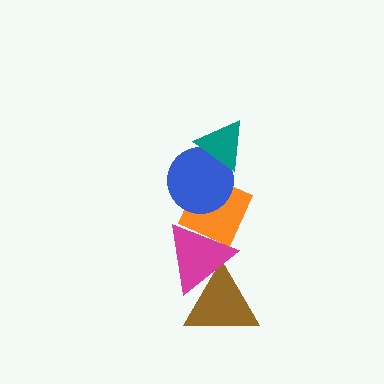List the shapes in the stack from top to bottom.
From top to bottom: the teal triangle, the blue circle, the orange diamond, the magenta triangle, the brown triangle.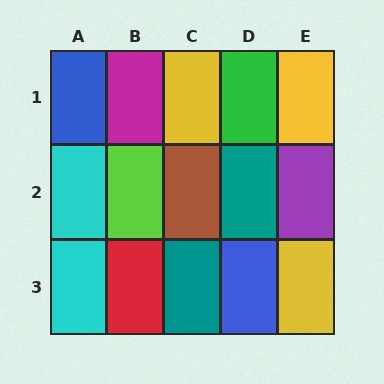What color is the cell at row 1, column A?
Blue.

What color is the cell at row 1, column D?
Green.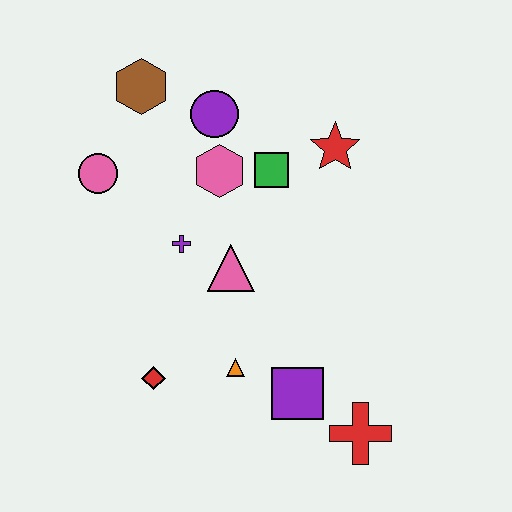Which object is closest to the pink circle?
The brown hexagon is closest to the pink circle.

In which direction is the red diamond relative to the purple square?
The red diamond is to the left of the purple square.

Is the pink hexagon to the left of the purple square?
Yes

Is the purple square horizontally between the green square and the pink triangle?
No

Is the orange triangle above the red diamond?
Yes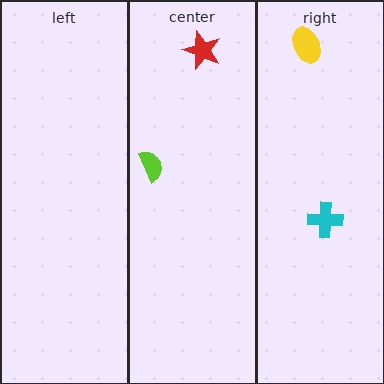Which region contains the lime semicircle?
The center region.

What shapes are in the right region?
The cyan cross, the yellow ellipse.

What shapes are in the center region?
The red star, the lime semicircle.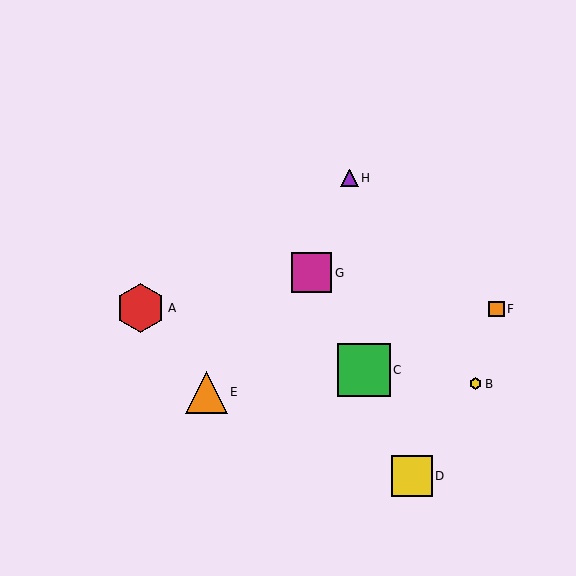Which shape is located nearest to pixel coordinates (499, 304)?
The orange square (labeled F) at (497, 309) is nearest to that location.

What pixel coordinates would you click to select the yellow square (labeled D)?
Click at (412, 476) to select the yellow square D.